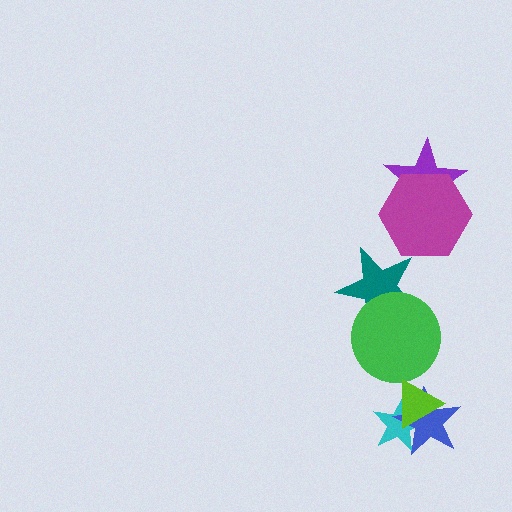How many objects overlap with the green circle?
1 object overlaps with the green circle.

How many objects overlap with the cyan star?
2 objects overlap with the cyan star.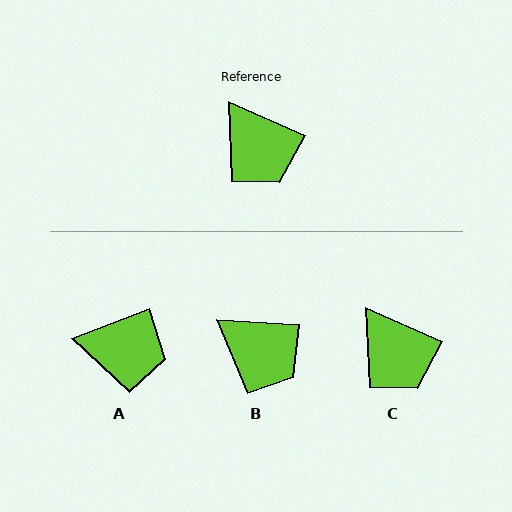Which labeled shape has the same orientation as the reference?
C.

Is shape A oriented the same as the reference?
No, it is off by about 45 degrees.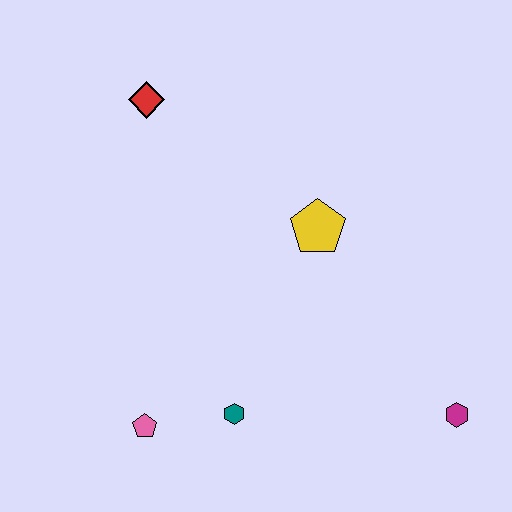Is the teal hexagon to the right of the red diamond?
Yes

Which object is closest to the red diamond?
The yellow pentagon is closest to the red diamond.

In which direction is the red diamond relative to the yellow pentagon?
The red diamond is to the left of the yellow pentagon.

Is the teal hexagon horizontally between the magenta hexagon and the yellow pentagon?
No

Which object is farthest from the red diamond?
The magenta hexagon is farthest from the red diamond.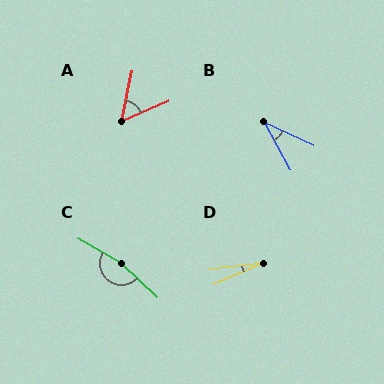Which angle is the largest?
C, at approximately 166 degrees.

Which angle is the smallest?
D, at approximately 17 degrees.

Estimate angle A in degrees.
Approximately 55 degrees.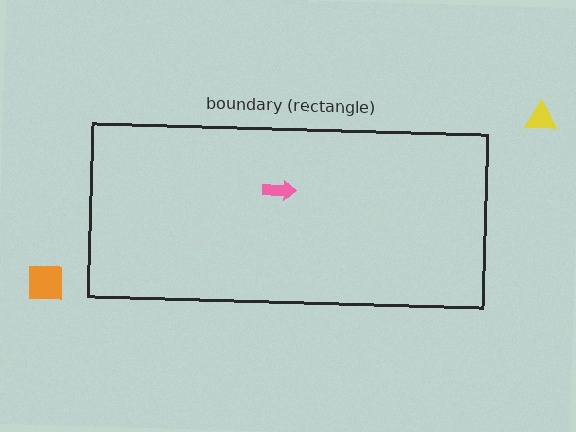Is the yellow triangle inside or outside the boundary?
Outside.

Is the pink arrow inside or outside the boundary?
Inside.